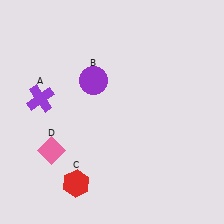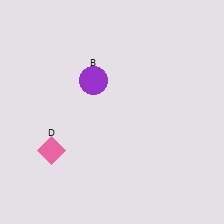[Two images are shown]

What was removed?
The purple cross (A), the red hexagon (C) were removed in Image 2.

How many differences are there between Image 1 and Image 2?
There are 2 differences between the two images.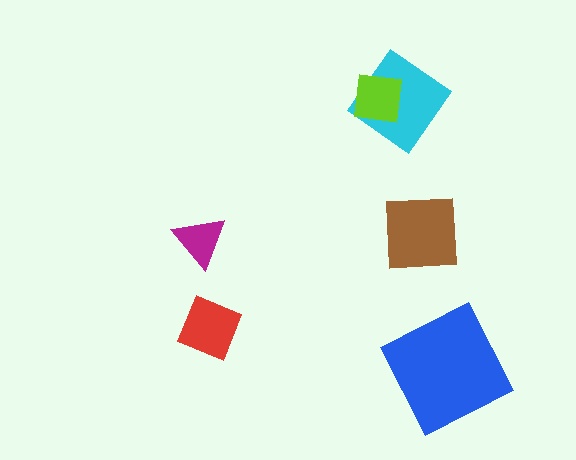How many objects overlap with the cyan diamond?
1 object overlaps with the cyan diamond.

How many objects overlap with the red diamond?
0 objects overlap with the red diamond.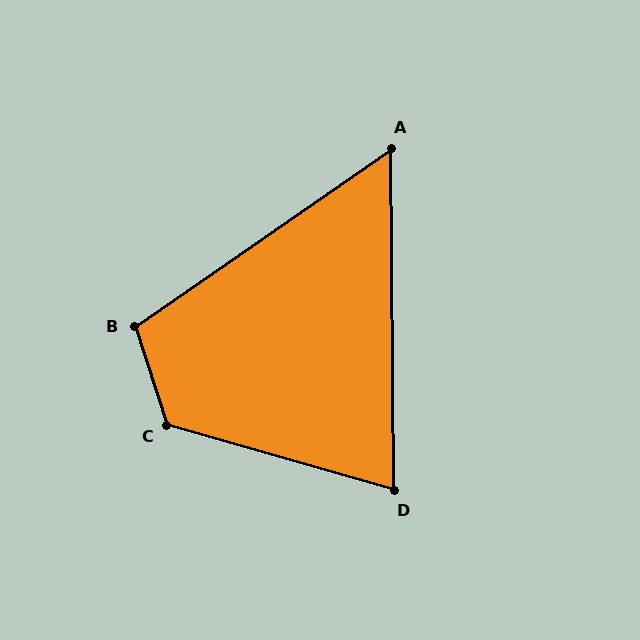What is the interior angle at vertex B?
Approximately 106 degrees (obtuse).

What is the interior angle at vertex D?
Approximately 74 degrees (acute).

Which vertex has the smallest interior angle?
A, at approximately 56 degrees.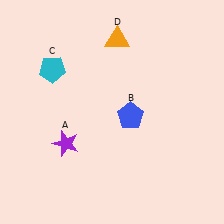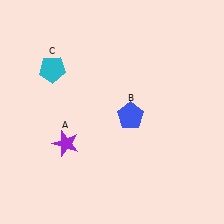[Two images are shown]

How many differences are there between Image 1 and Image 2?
There is 1 difference between the two images.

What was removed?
The orange triangle (D) was removed in Image 2.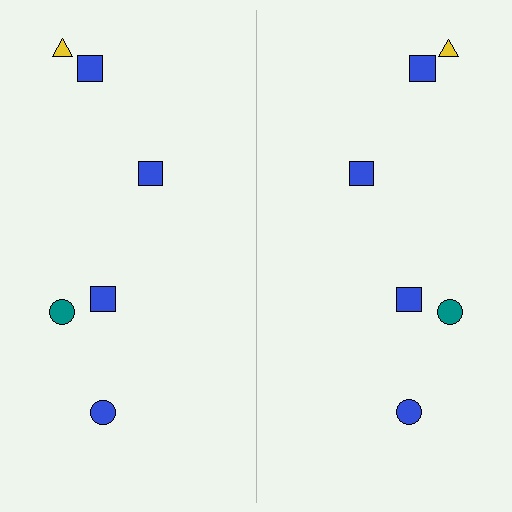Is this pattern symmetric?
Yes, this pattern has bilateral (reflection) symmetry.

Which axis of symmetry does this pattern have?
The pattern has a vertical axis of symmetry running through the center of the image.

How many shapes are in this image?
There are 12 shapes in this image.